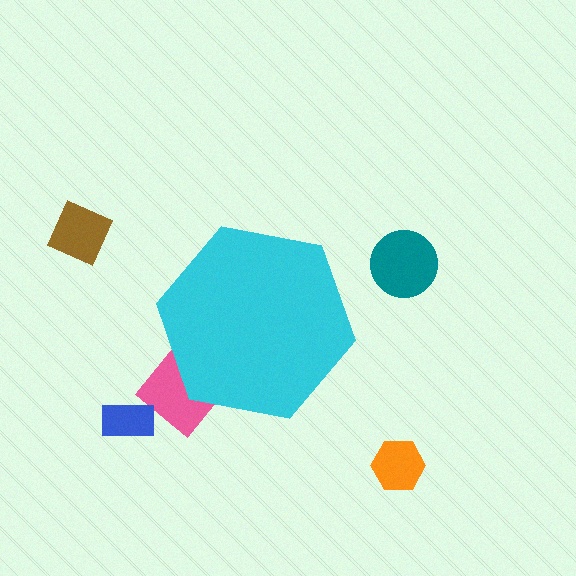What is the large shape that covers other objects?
A cyan hexagon.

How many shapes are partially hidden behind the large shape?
1 shape is partially hidden.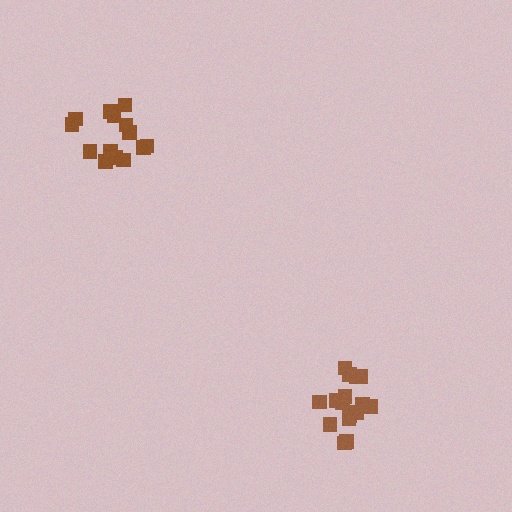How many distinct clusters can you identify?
There are 2 distinct clusters.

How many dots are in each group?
Group 1: 16 dots, Group 2: 14 dots (30 total).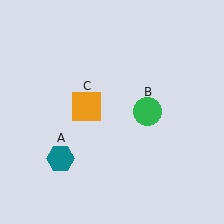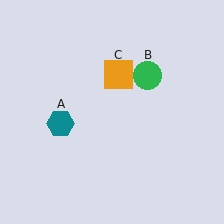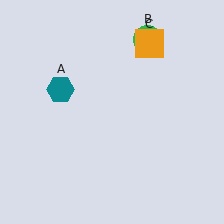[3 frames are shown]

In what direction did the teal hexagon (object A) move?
The teal hexagon (object A) moved up.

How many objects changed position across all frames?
3 objects changed position: teal hexagon (object A), green circle (object B), orange square (object C).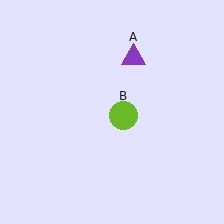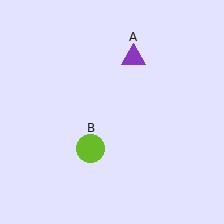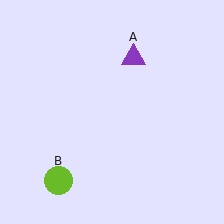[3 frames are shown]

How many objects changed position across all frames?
1 object changed position: lime circle (object B).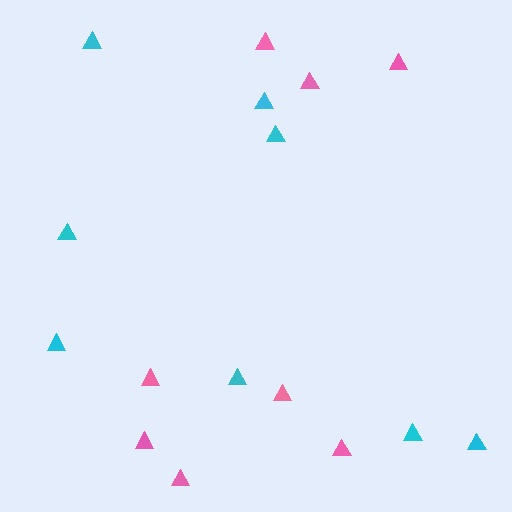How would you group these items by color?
There are 2 groups: one group of cyan triangles (8) and one group of pink triangles (8).